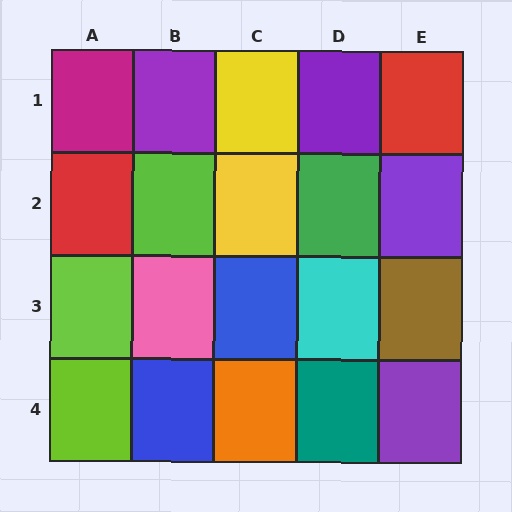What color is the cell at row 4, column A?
Lime.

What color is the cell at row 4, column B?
Blue.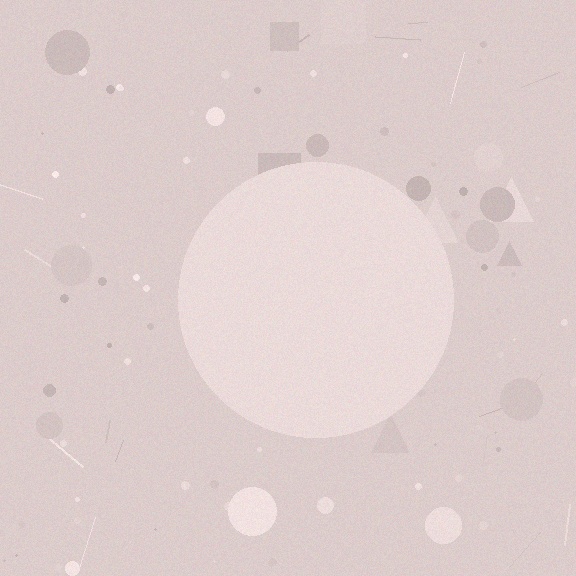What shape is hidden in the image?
A circle is hidden in the image.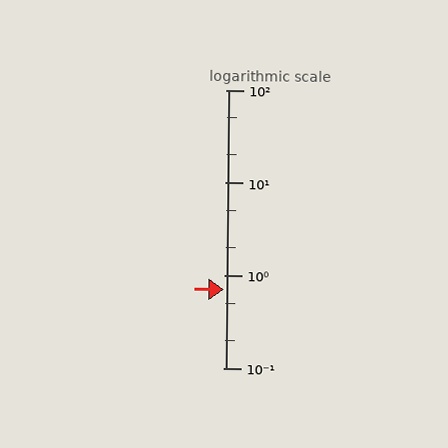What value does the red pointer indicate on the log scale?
The pointer indicates approximately 0.71.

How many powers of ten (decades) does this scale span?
The scale spans 3 decades, from 0.1 to 100.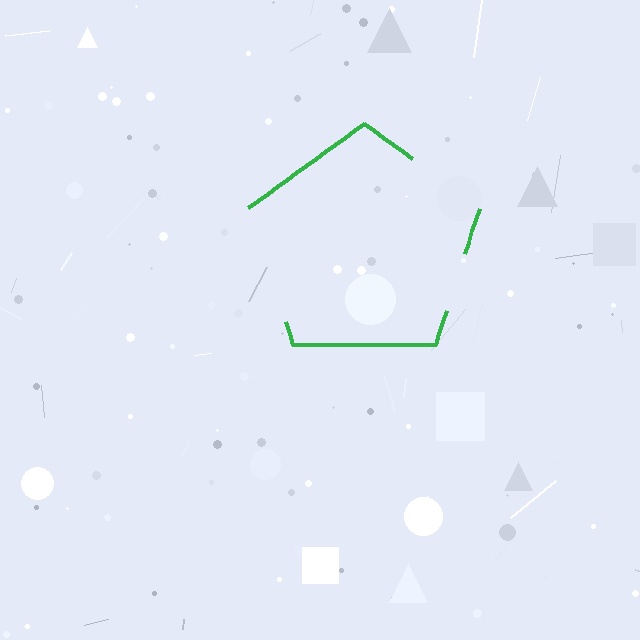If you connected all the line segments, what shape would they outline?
They would outline a pentagon.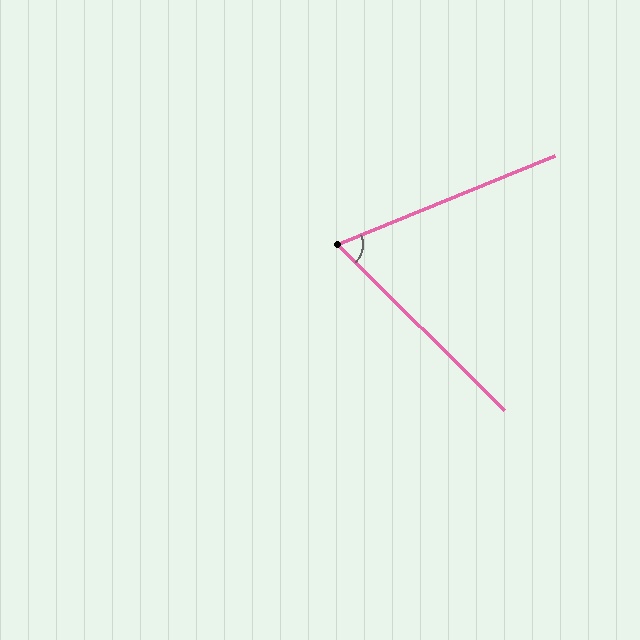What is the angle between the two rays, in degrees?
Approximately 67 degrees.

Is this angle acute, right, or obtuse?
It is acute.